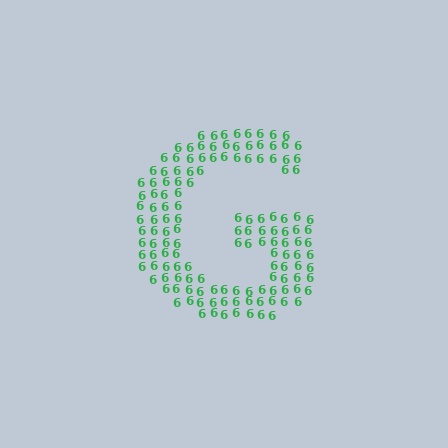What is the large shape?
The large shape is the letter G.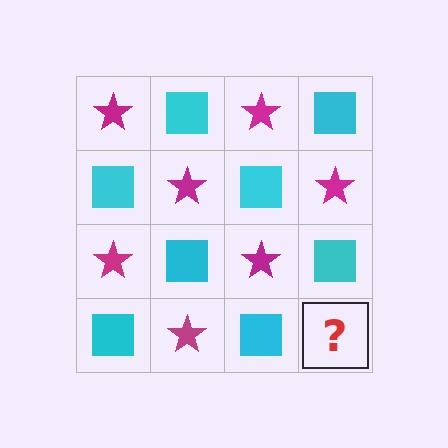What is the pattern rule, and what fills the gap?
The rule is that it alternates magenta star and cyan square in a checkerboard pattern. The gap should be filled with a magenta star.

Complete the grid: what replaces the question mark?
The question mark should be replaced with a magenta star.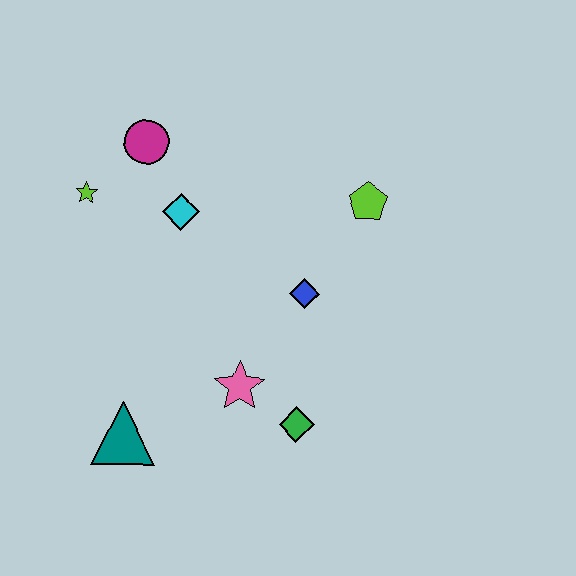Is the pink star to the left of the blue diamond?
Yes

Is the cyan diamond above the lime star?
No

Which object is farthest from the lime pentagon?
The teal triangle is farthest from the lime pentagon.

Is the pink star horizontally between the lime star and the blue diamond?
Yes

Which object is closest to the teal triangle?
The pink star is closest to the teal triangle.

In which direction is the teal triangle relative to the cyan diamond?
The teal triangle is below the cyan diamond.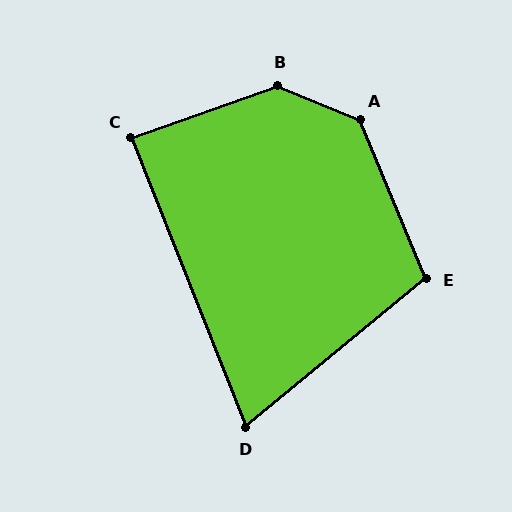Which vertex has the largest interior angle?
B, at approximately 138 degrees.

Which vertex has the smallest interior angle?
D, at approximately 72 degrees.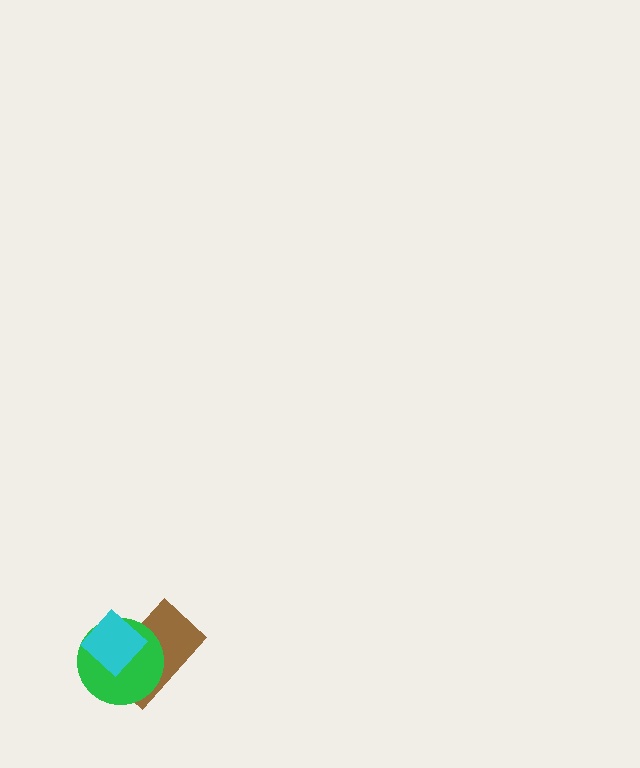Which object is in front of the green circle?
The cyan diamond is in front of the green circle.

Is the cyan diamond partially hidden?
No, no other shape covers it.